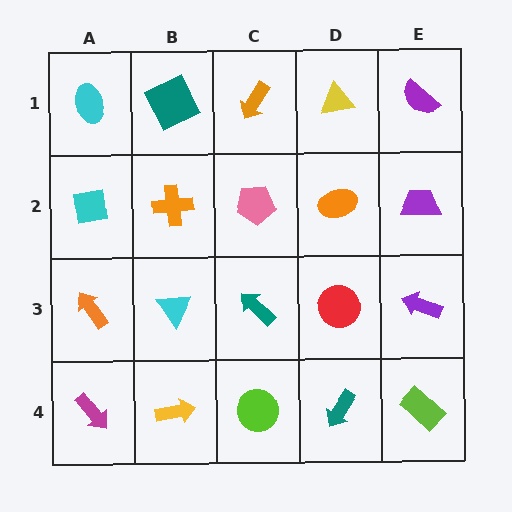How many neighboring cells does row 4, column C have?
3.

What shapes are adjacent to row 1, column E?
A purple trapezoid (row 2, column E), a yellow triangle (row 1, column D).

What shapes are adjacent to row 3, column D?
An orange ellipse (row 2, column D), a teal arrow (row 4, column D), a teal arrow (row 3, column C), a purple arrow (row 3, column E).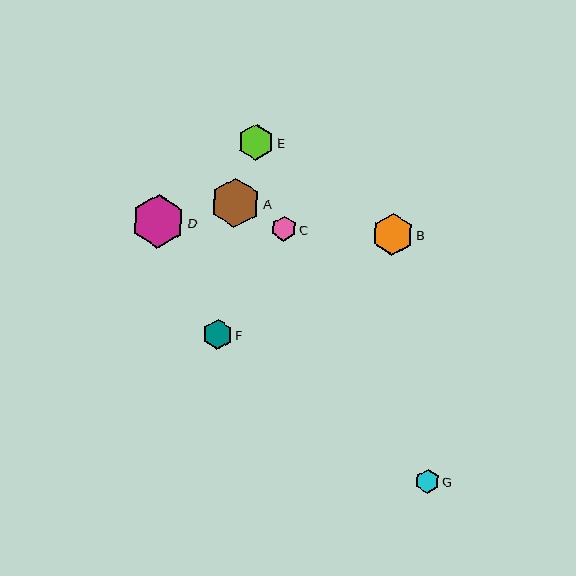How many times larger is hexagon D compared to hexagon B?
Hexagon D is approximately 1.3 times the size of hexagon B.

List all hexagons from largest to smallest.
From largest to smallest: D, A, B, E, F, C, G.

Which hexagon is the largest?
Hexagon D is the largest with a size of approximately 54 pixels.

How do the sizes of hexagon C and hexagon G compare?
Hexagon C and hexagon G are approximately the same size.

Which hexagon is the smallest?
Hexagon G is the smallest with a size of approximately 24 pixels.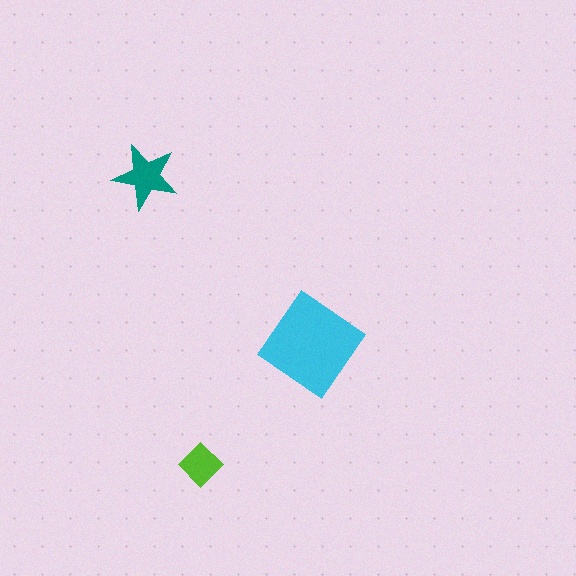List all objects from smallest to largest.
The lime diamond, the teal star, the cyan diamond.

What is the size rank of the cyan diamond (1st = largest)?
1st.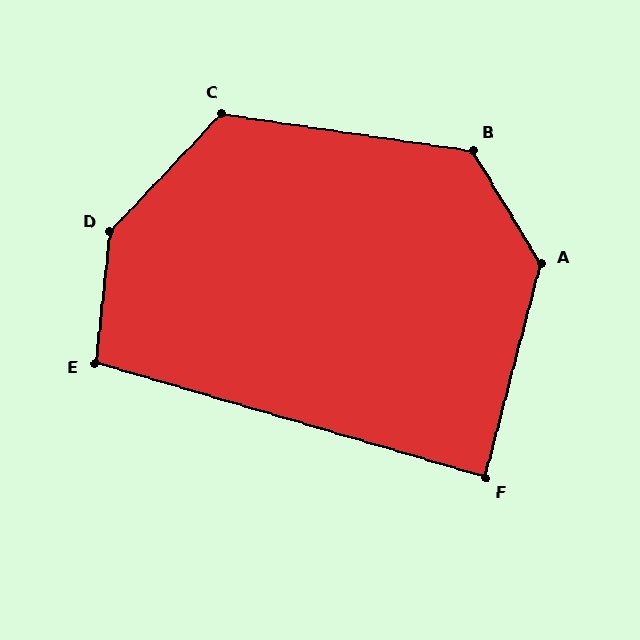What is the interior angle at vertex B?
Approximately 129 degrees (obtuse).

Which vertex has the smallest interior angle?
F, at approximately 88 degrees.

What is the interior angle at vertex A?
Approximately 134 degrees (obtuse).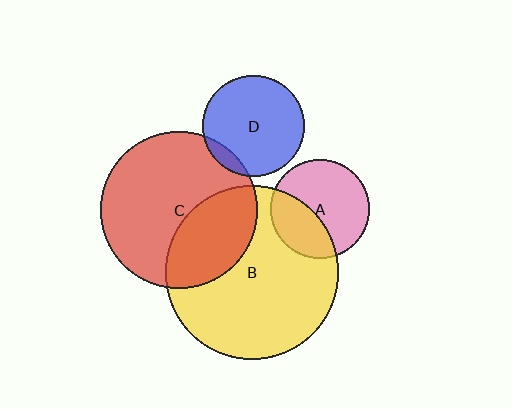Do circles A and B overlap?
Yes.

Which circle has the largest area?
Circle B (yellow).